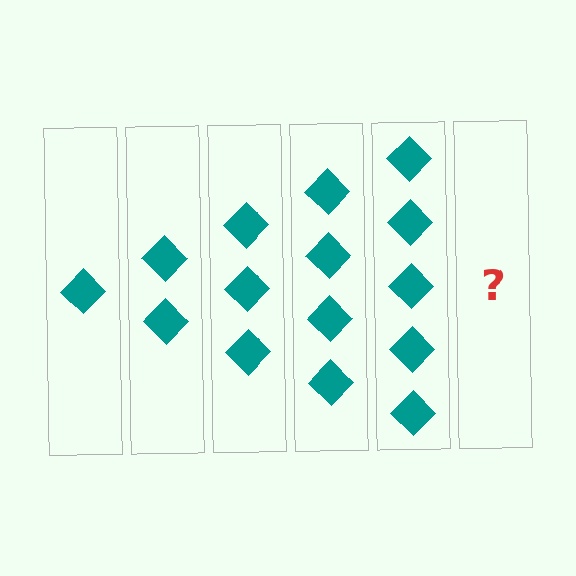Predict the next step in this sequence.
The next step is 6 diamonds.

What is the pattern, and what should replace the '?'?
The pattern is that each step adds one more diamond. The '?' should be 6 diamonds.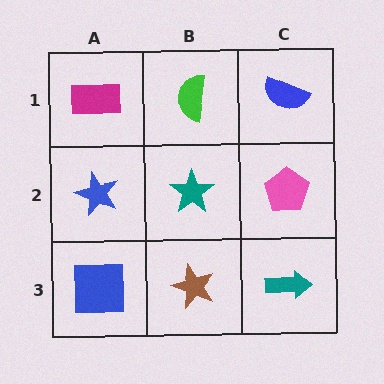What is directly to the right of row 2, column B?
A pink pentagon.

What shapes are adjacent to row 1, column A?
A blue star (row 2, column A), a green semicircle (row 1, column B).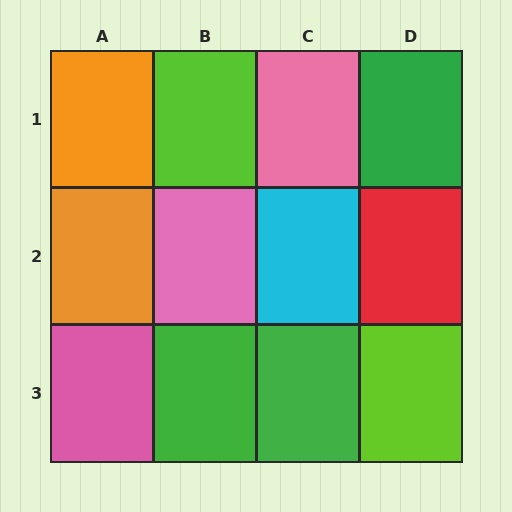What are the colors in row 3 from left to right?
Pink, green, green, lime.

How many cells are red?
1 cell is red.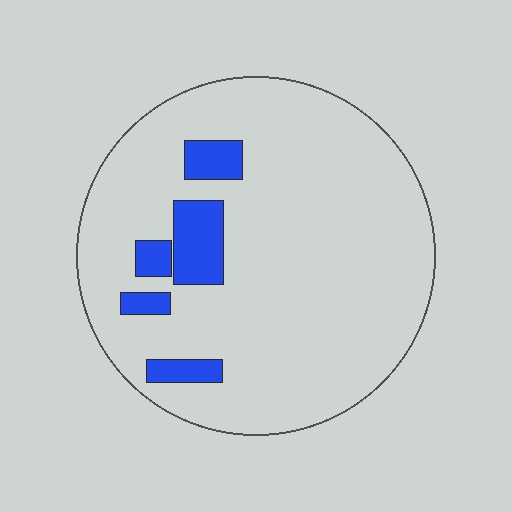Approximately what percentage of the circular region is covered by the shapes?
Approximately 10%.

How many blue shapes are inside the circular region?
5.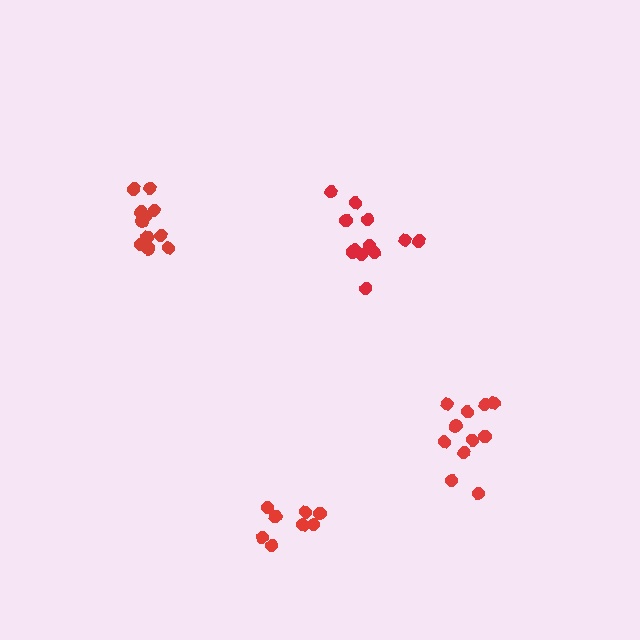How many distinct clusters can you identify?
There are 4 distinct clusters.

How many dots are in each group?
Group 1: 12 dots, Group 2: 11 dots, Group 3: 8 dots, Group 4: 12 dots (43 total).